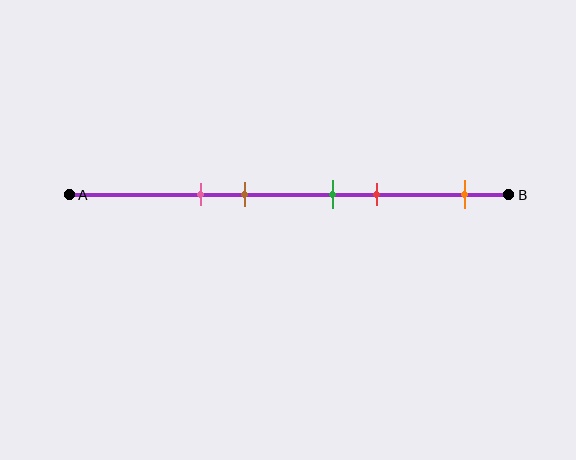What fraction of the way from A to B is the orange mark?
The orange mark is approximately 90% (0.9) of the way from A to B.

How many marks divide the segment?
There are 5 marks dividing the segment.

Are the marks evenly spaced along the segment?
No, the marks are not evenly spaced.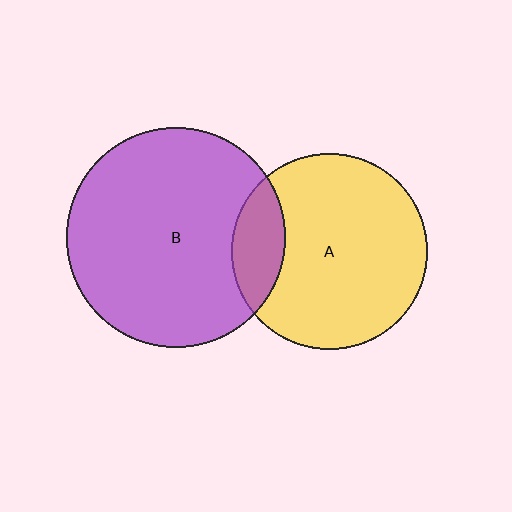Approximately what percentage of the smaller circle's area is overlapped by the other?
Approximately 15%.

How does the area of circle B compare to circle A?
Approximately 1.3 times.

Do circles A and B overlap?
Yes.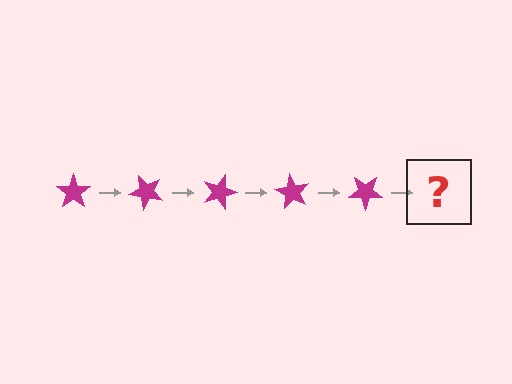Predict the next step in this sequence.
The next step is a magenta star rotated 225 degrees.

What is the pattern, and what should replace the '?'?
The pattern is that the star rotates 45 degrees each step. The '?' should be a magenta star rotated 225 degrees.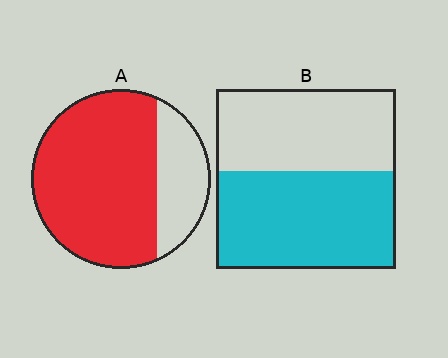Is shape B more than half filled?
Yes.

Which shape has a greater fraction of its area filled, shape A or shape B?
Shape A.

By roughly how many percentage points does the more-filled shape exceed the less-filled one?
By roughly 20 percentage points (A over B).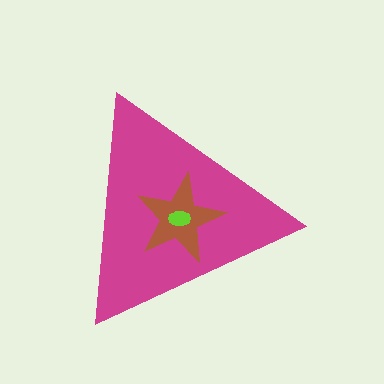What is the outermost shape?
The magenta triangle.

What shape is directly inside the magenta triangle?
The brown star.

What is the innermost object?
The lime ellipse.